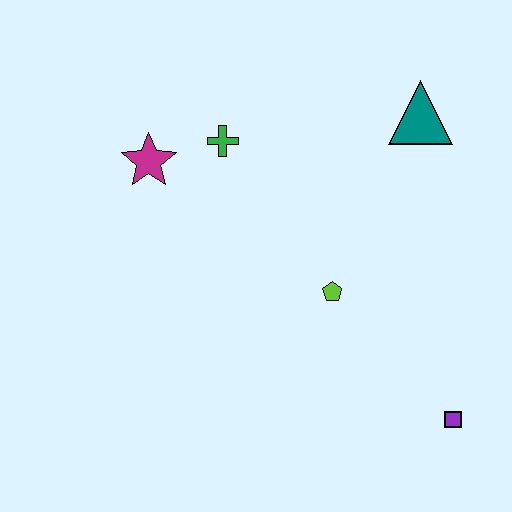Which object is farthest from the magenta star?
The purple square is farthest from the magenta star.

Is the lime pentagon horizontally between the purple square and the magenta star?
Yes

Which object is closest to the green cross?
The magenta star is closest to the green cross.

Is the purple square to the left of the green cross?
No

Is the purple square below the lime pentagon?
Yes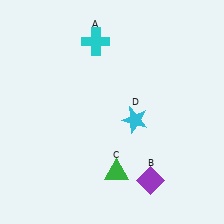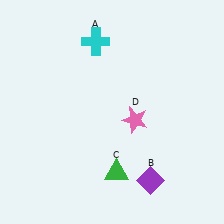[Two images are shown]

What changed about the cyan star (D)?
In Image 1, D is cyan. In Image 2, it changed to pink.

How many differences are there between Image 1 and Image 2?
There is 1 difference between the two images.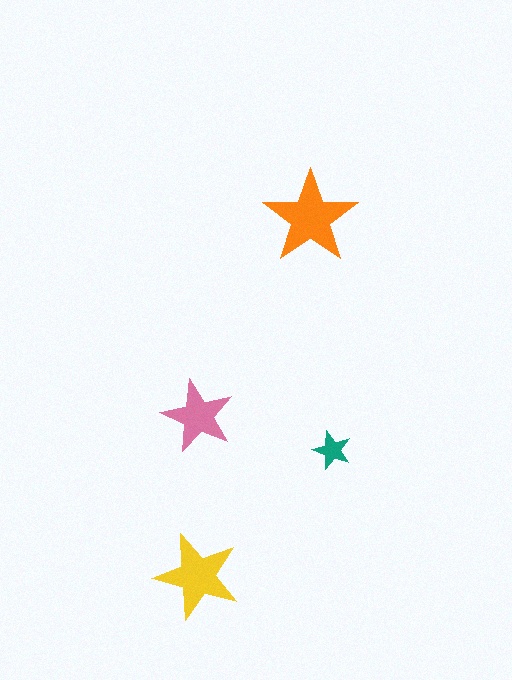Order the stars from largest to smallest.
the orange one, the yellow one, the pink one, the teal one.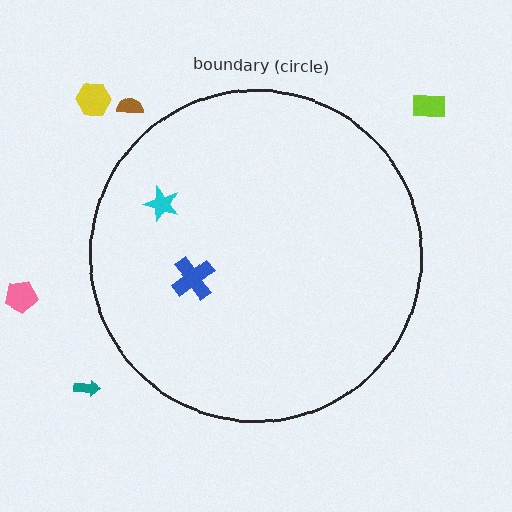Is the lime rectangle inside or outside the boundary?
Outside.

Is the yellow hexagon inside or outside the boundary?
Outside.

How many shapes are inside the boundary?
2 inside, 5 outside.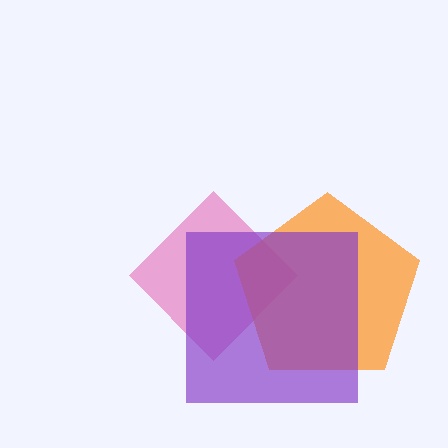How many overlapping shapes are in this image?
There are 3 overlapping shapes in the image.